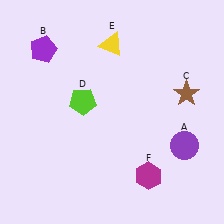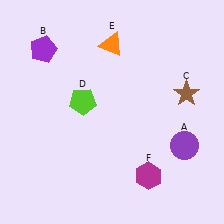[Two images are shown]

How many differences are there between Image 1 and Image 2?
There is 1 difference between the two images.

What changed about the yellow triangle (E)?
In Image 1, E is yellow. In Image 2, it changed to orange.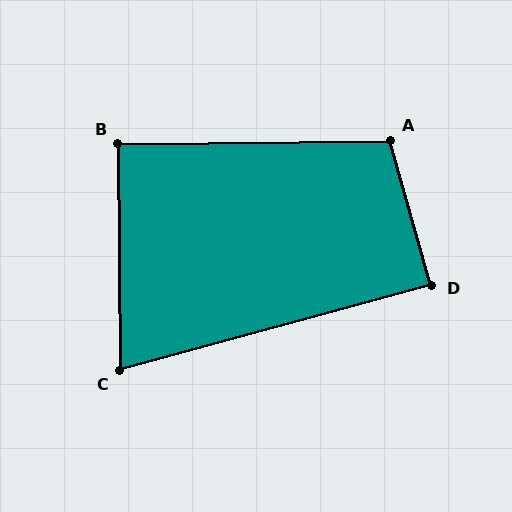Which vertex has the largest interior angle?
A, at approximately 105 degrees.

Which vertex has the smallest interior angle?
C, at approximately 75 degrees.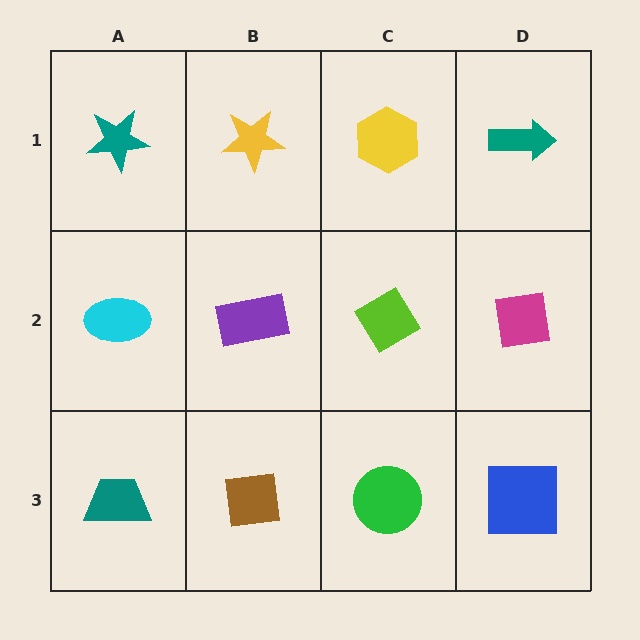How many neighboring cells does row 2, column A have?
3.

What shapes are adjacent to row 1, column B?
A purple rectangle (row 2, column B), a teal star (row 1, column A), a yellow hexagon (row 1, column C).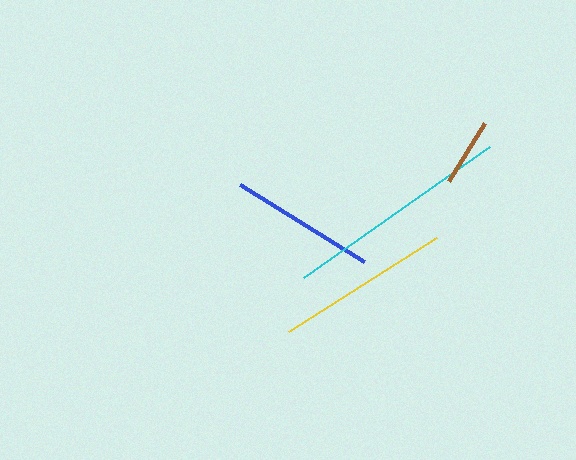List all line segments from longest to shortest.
From longest to shortest: cyan, yellow, blue, brown.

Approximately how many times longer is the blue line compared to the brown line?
The blue line is approximately 2.1 times the length of the brown line.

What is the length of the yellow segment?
The yellow segment is approximately 175 pixels long.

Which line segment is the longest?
The cyan line is the longest at approximately 228 pixels.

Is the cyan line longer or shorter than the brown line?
The cyan line is longer than the brown line.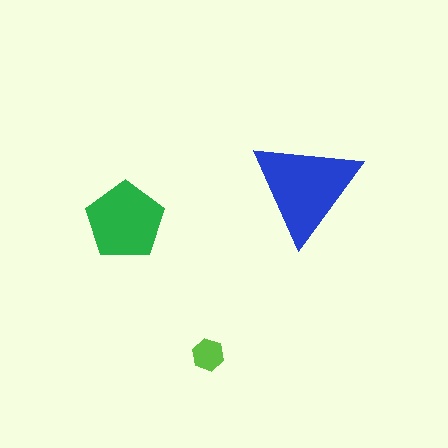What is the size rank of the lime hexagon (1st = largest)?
3rd.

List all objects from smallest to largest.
The lime hexagon, the green pentagon, the blue triangle.